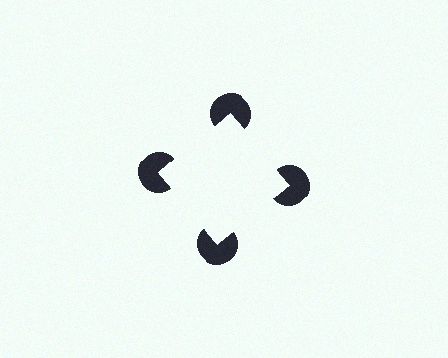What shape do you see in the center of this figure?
An illusory square — its edges are inferred from the aligned wedge cuts in the pac-man discs, not physically drawn.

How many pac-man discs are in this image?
There are 4 — one at each vertex of the illusory square.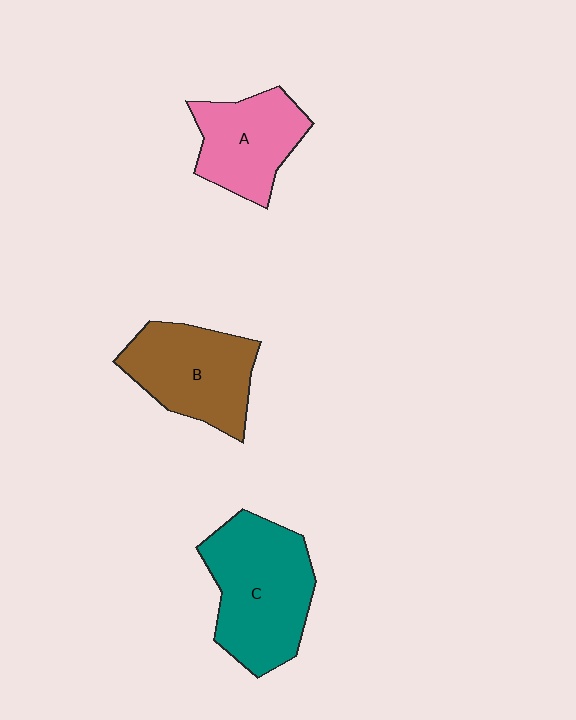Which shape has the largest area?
Shape C (teal).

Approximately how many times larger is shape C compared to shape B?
Approximately 1.2 times.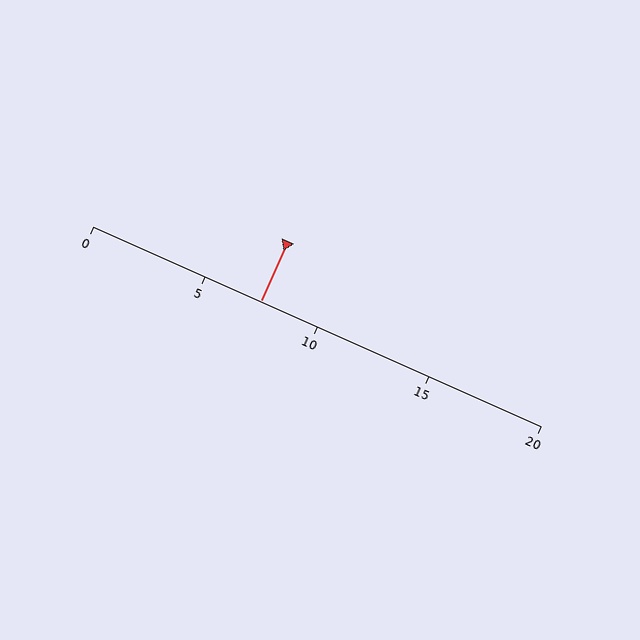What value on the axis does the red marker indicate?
The marker indicates approximately 7.5.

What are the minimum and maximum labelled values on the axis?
The axis runs from 0 to 20.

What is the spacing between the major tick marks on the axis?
The major ticks are spaced 5 apart.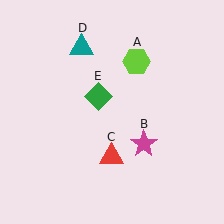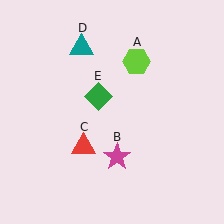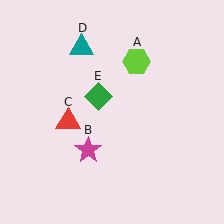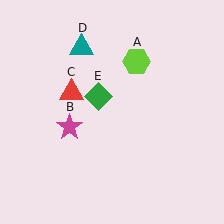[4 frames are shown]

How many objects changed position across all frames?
2 objects changed position: magenta star (object B), red triangle (object C).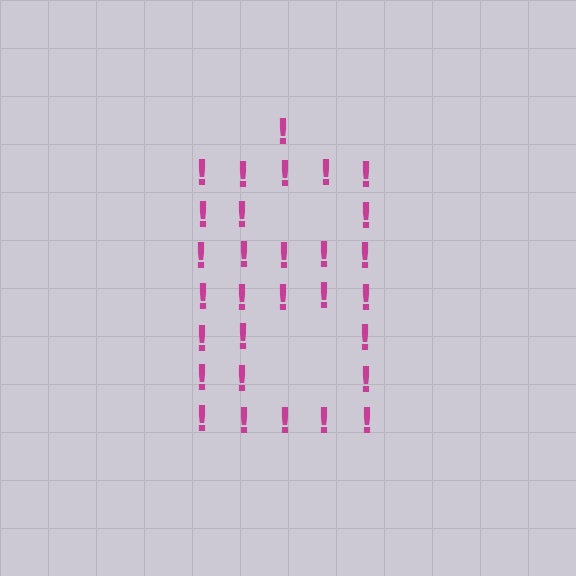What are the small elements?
The small elements are exclamation marks.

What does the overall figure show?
The overall figure shows the digit 8.